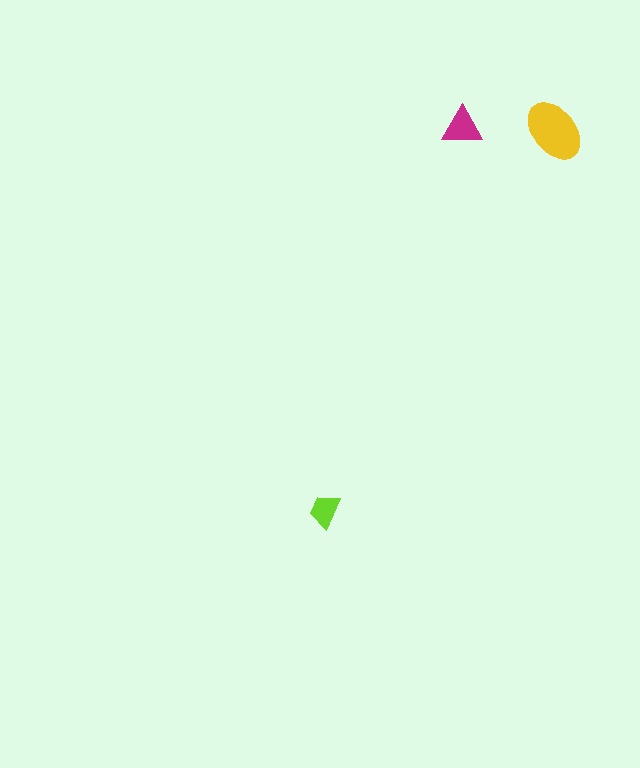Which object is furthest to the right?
The yellow ellipse is rightmost.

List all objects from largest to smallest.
The yellow ellipse, the magenta triangle, the lime trapezoid.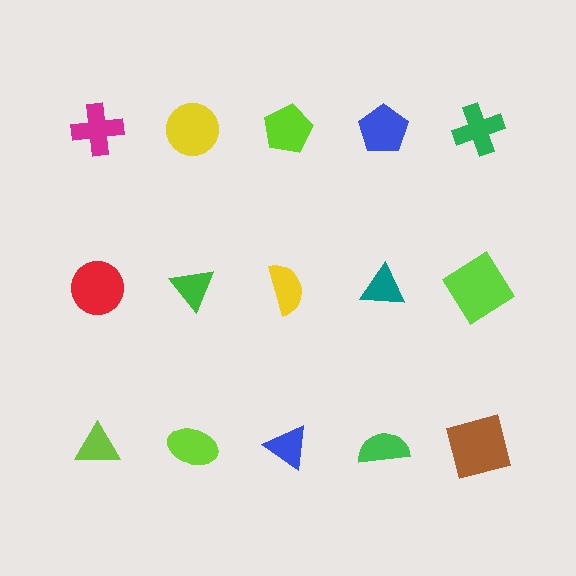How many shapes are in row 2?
5 shapes.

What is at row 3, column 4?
A green semicircle.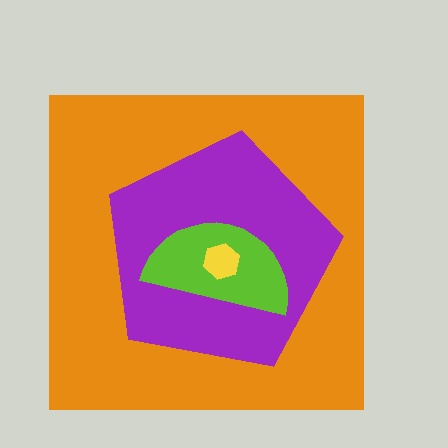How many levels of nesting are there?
4.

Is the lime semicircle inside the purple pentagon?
Yes.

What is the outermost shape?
The orange square.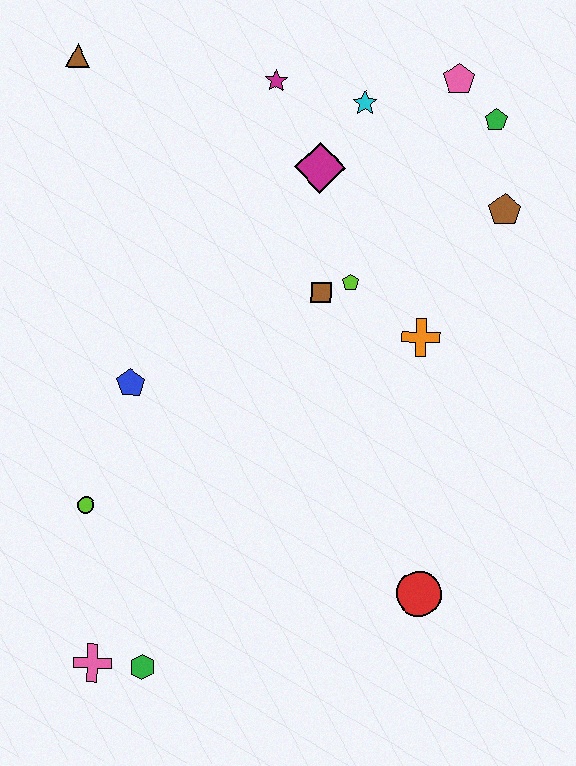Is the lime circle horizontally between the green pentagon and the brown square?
No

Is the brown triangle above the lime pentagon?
Yes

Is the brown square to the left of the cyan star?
Yes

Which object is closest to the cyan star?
The magenta diamond is closest to the cyan star.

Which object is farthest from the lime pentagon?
The pink cross is farthest from the lime pentagon.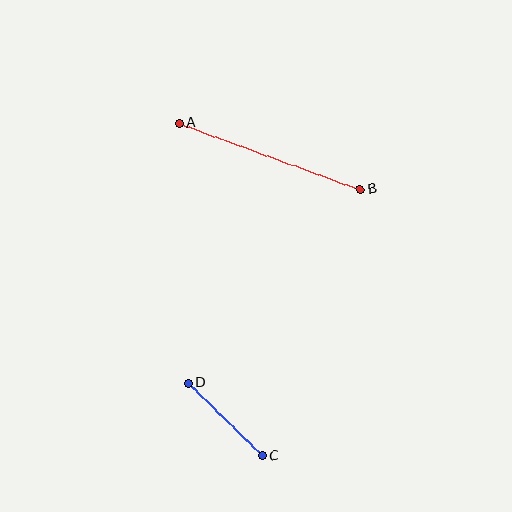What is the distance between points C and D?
The distance is approximately 104 pixels.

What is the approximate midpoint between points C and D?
The midpoint is at approximately (225, 419) pixels.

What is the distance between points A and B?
The distance is approximately 193 pixels.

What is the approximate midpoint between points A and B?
The midpoint is at approximately (270, 156) pixels.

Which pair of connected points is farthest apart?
Points A and B are farthest apart.